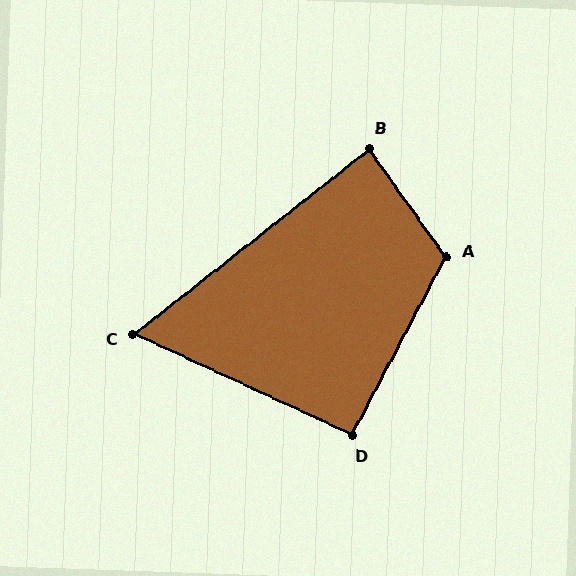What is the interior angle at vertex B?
Approximately 87 degrees (approximately right).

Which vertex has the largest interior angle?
A, at approximately 117 degrees.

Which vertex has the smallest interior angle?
C, at approximately 63 degrees.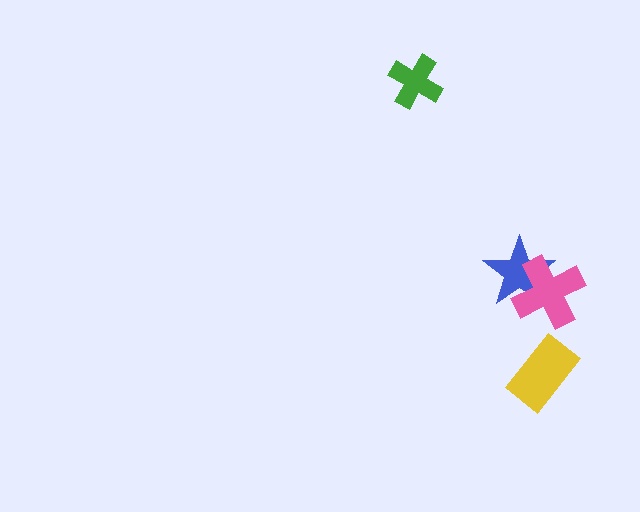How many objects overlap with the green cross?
0 objects overlap with the green cross.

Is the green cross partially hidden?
No, no other shape covers it.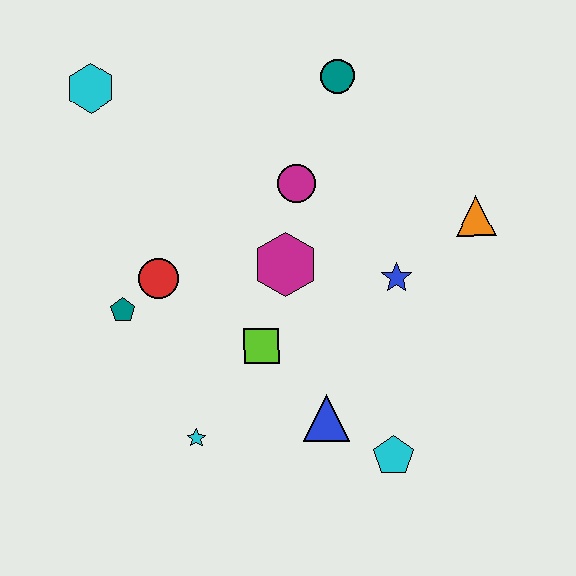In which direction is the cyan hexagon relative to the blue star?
The cyan hexagon is to the left of the blue star.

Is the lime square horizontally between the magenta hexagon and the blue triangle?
No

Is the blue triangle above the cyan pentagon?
Yes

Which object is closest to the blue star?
The orange triangle is closest to the blue star.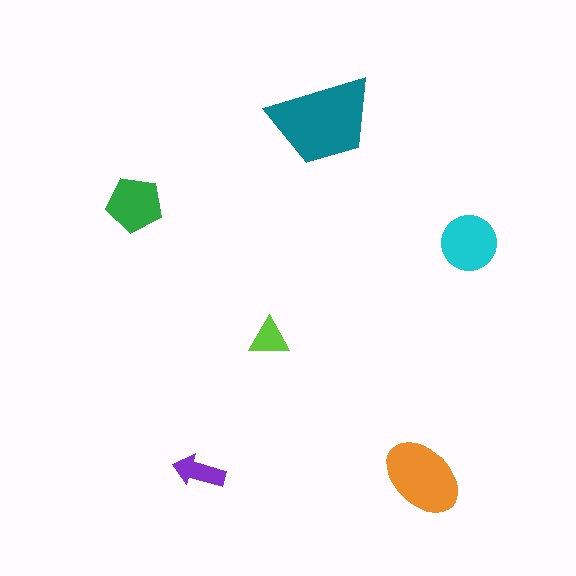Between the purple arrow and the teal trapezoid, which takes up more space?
The teal trapezoid.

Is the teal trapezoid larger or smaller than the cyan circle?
Larger.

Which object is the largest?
The teal trapezoid.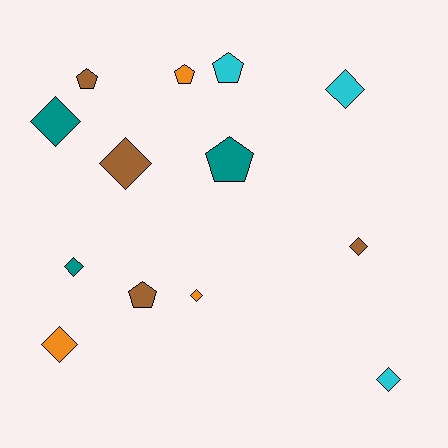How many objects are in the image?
There are 13 objects.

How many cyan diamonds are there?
There are 2 cyan diamonds.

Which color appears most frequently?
Brown, with 4 objects.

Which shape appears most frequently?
Diamond, with 8 objects.